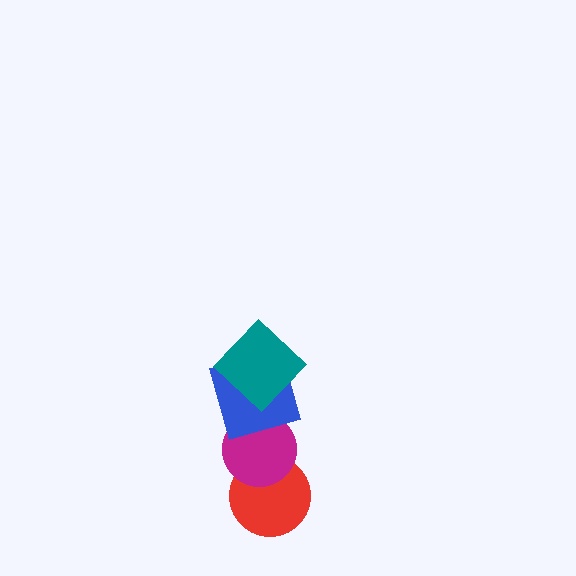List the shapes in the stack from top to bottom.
From top to bottom: the teal diamond, the blue square, the magenta circle, the red circle.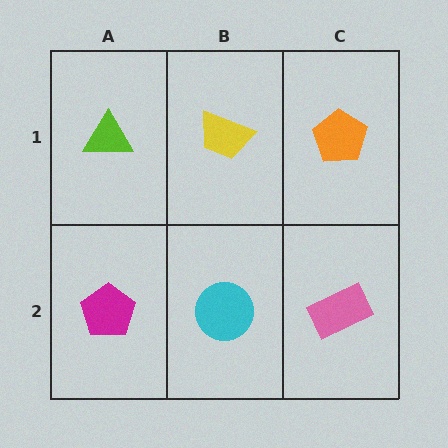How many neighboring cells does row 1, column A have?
2.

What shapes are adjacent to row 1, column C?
A pink rectangle (row 2, column C), a yellow trapezoid (row 1, column B).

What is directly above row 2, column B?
A yellow trapezoid.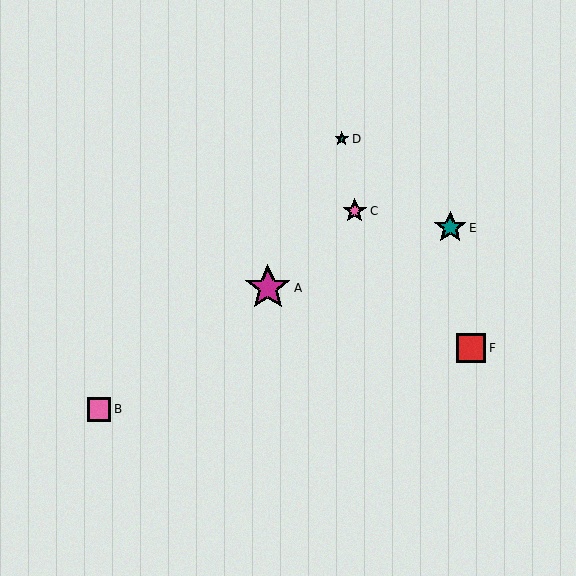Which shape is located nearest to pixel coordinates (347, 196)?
The pink star (labeled C) at (355, 211) is nearest to that location.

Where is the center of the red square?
The center of the red square is at (471, 348).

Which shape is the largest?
The magenta star (labeled A) is the largest.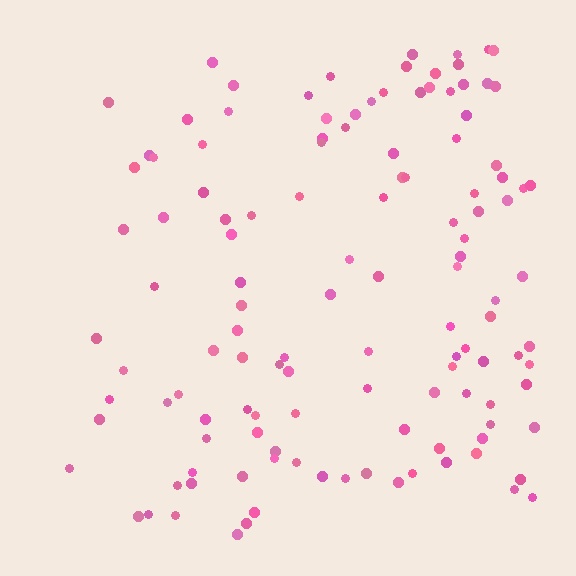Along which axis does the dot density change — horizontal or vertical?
Horizontal.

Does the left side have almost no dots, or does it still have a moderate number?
Still a moderate number, just noticeably fewer than the right.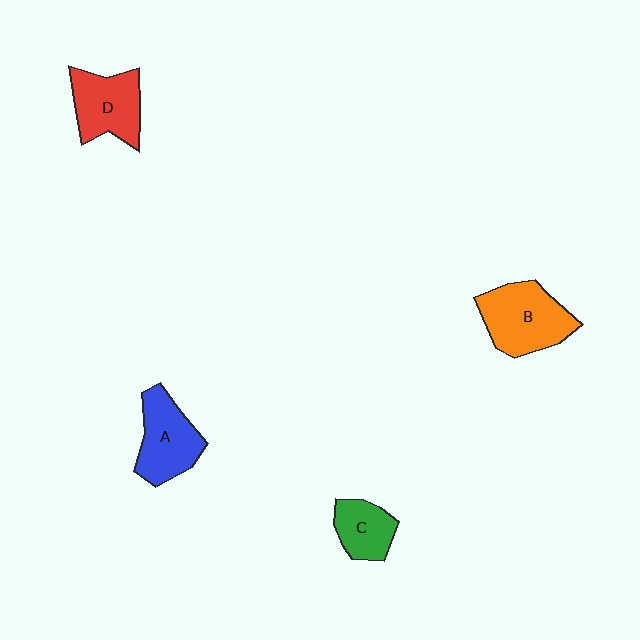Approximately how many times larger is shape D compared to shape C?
Approximately 1.4 times.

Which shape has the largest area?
Shape B (orange).